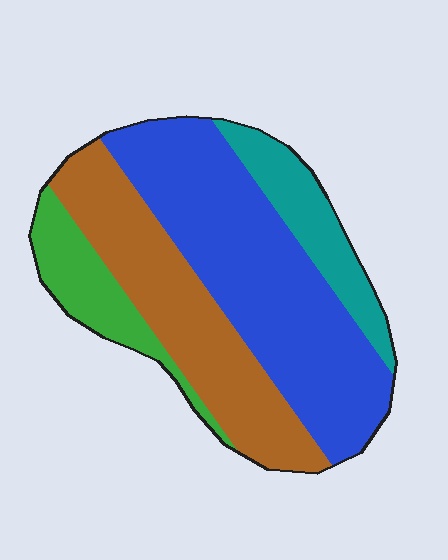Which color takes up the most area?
Blue, at roughly 45%.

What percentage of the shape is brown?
Brown covers 30% of the shape.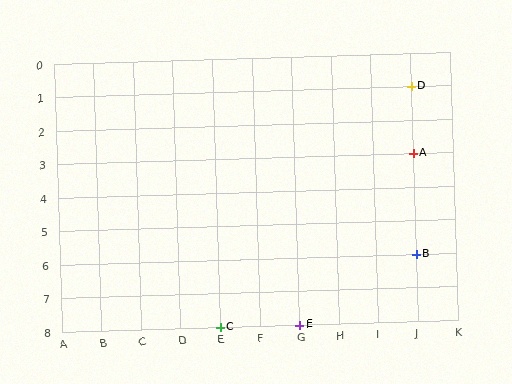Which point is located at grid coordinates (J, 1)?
Point D is at (J, 1).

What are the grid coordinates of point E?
Point E is at grid coordinates (G, 8).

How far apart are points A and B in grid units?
Points A and B are 3 rows apart.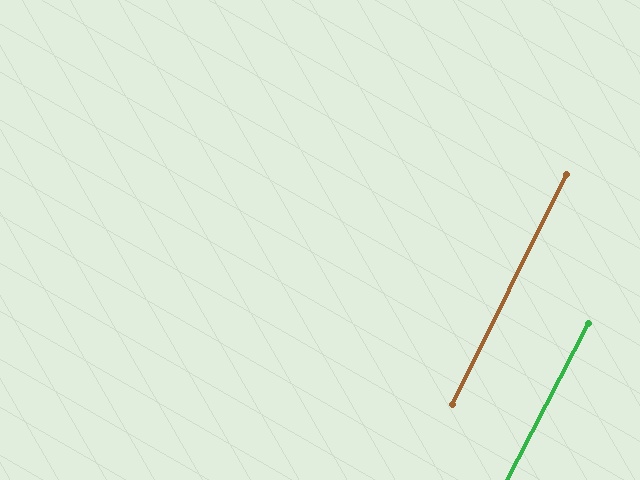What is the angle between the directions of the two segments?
Approximately 1 degree.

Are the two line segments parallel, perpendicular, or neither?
Parallel — their directions differ by only 1.3°.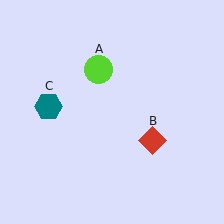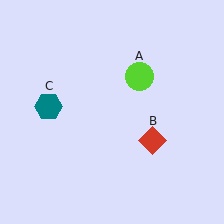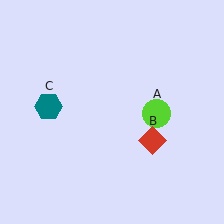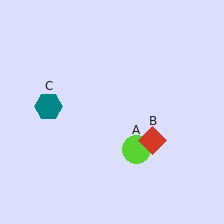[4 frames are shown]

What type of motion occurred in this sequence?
The lime circle (object A) rotated clockwise around the center of the scene.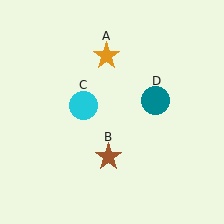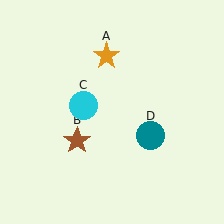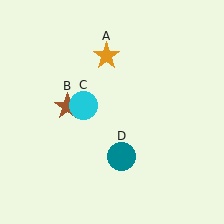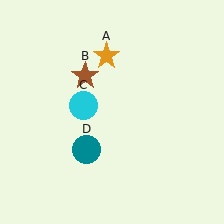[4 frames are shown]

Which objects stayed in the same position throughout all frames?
Orange star (object A) and cyan circle (object C) remained stationary.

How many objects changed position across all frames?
2 objects changed position: brown star (object B), teal circle (object D).